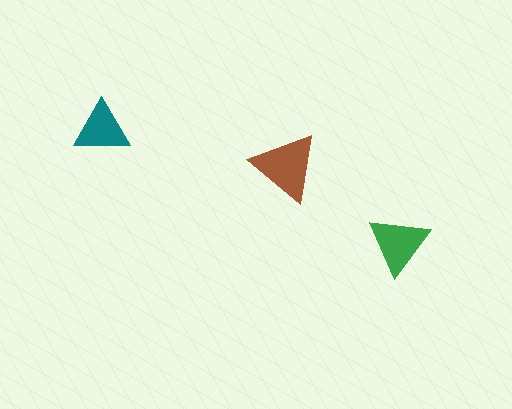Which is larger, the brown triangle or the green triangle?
The brown one.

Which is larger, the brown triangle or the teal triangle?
The brown one.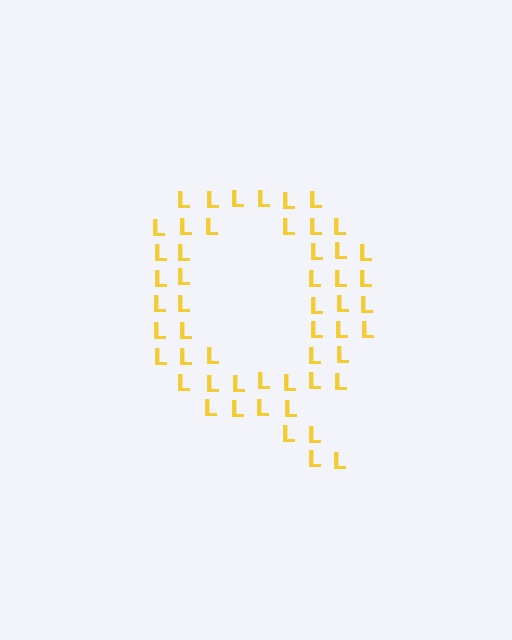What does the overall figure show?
The overall figure shows the letter Q.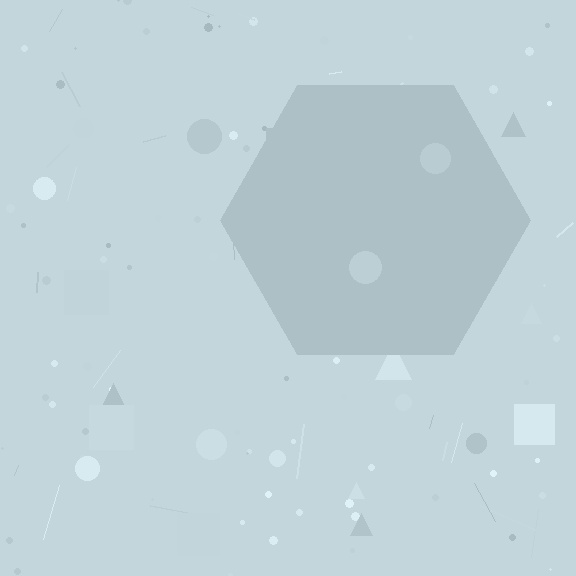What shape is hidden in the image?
A hexagon is hidden in the image.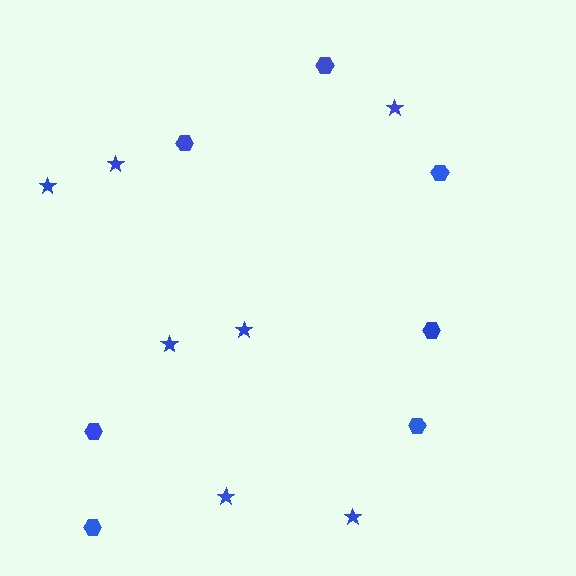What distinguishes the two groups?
There are 2 groups: one group of hexagons (7) and one group of stars (7).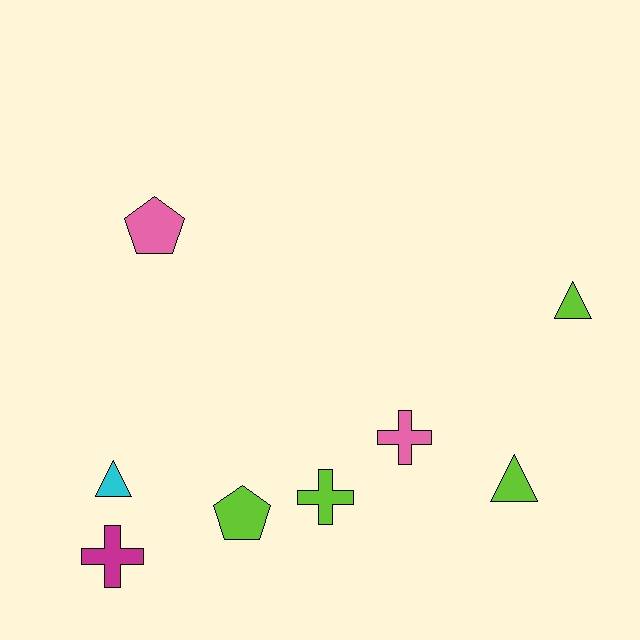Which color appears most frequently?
Lime, with 4 objects.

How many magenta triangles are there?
There are no magenta triangles.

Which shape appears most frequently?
Cross, with 3 objects.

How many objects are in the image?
There are 8 objects.